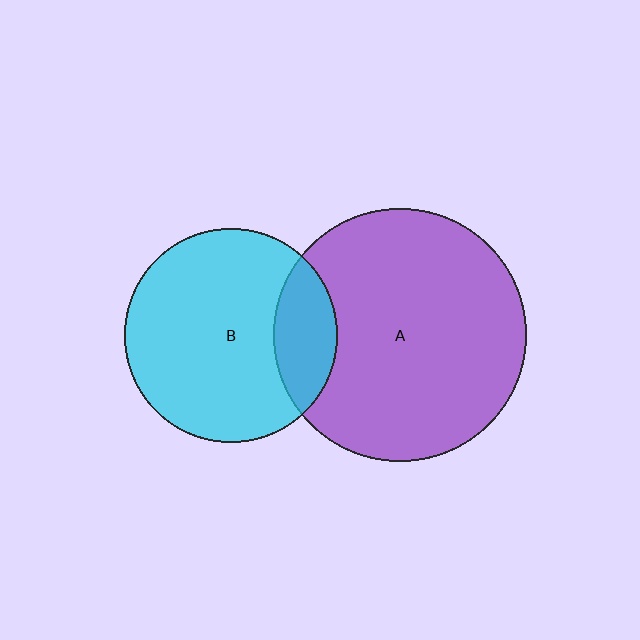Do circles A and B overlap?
Yes.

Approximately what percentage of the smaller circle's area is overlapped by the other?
Approximately 20%.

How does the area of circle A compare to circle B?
Approximately 1.4 times.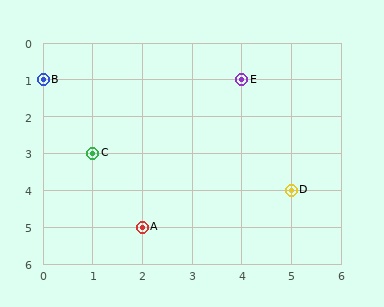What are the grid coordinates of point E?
Point E is at grid coordinates (4, 1).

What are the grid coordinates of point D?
Point D is at grid coordinates (5, 4).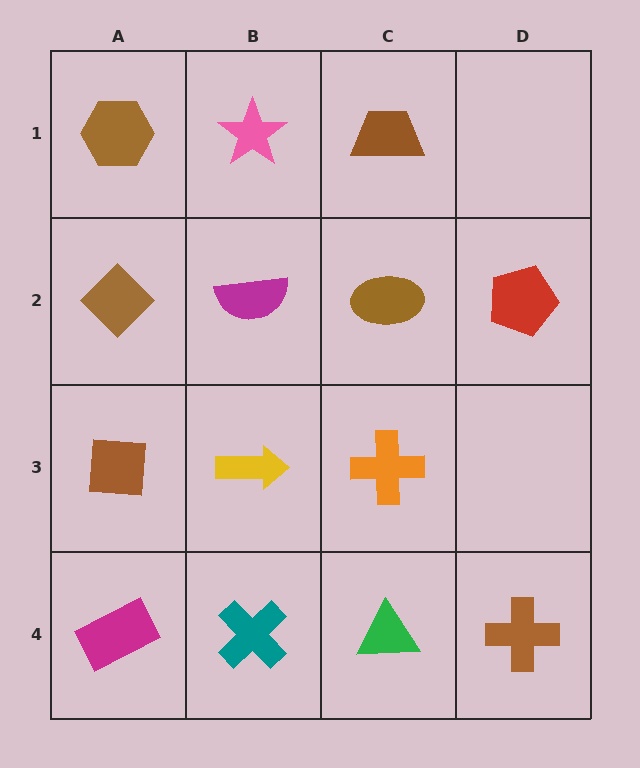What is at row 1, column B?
A pink star.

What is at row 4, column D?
A brown cross.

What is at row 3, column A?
A brown square.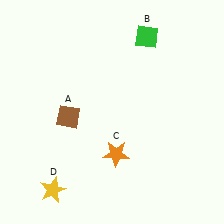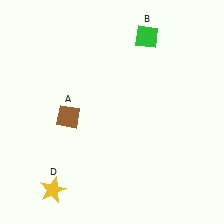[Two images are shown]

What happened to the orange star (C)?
The orange star (C) was removed in Image 2. It was in the bottom-right area of Image 1.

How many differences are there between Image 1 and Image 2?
There is 1 difference between the two images.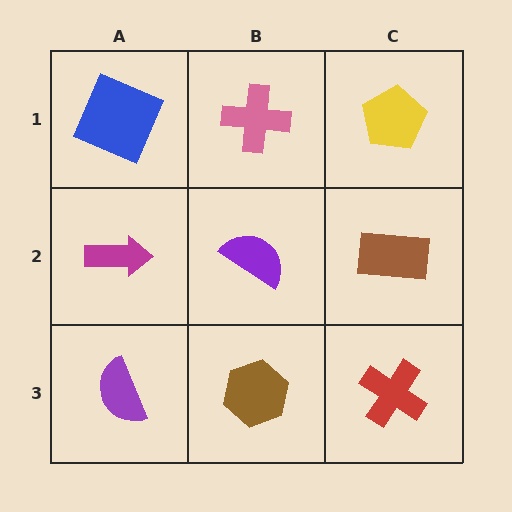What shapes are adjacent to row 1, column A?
A magenta arrow (row 2, column A), a pink cross (row 1, column B).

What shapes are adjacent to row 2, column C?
A yellow pentagon (row 1, column C), a red cross (row 3, column C), a purple semicircle (row 2, column B).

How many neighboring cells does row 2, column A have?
3.